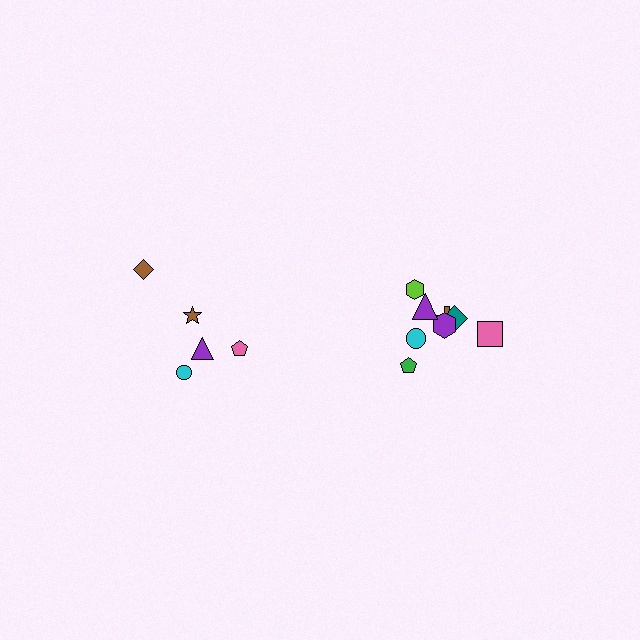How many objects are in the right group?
There are 8 objects.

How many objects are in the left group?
There are 5 objects.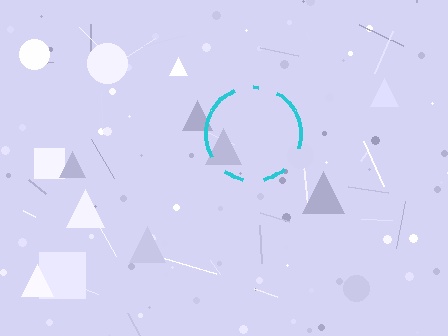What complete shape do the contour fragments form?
The contour fragments form a circle.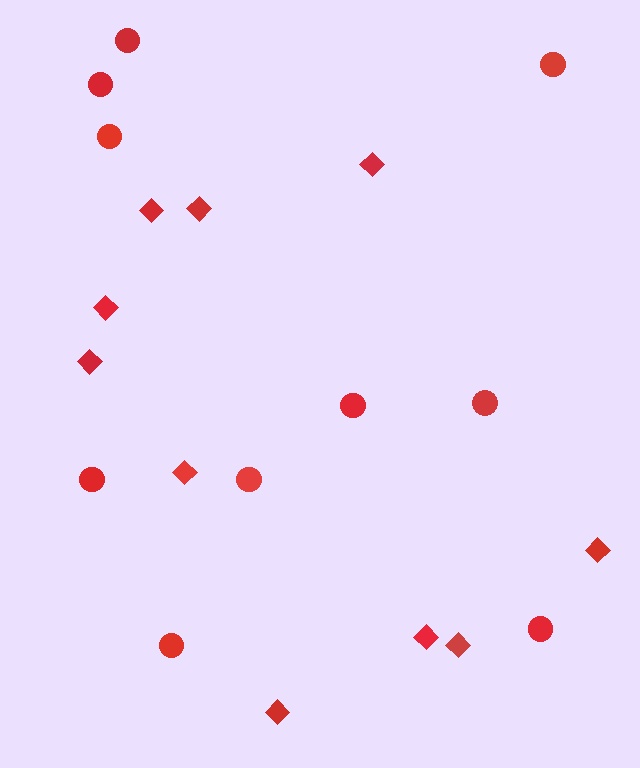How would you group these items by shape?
There are 2 groups: one group of circles (10) and one group of diamonds (10).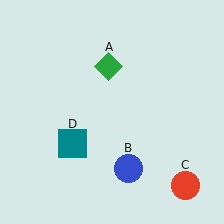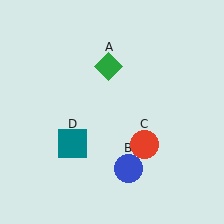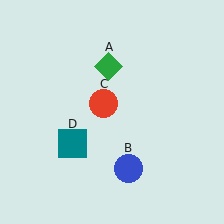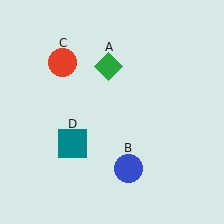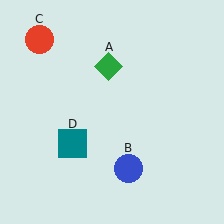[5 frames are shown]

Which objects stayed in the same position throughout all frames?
Green diamond (object A) and blue circle (object B) and teal square (object D) remained stationary.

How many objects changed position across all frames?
1 object changed position: red circle (object C).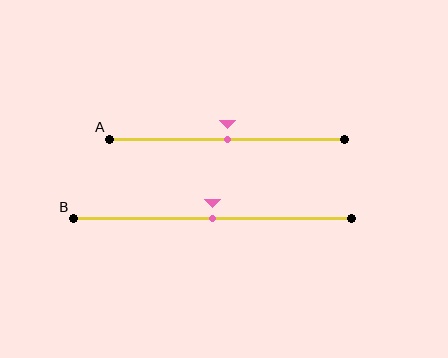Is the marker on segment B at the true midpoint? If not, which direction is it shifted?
Yes, the marker on segment B is at the true midpoint.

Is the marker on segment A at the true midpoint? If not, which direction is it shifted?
Yes, the marker on segment A is at the true midpoint.